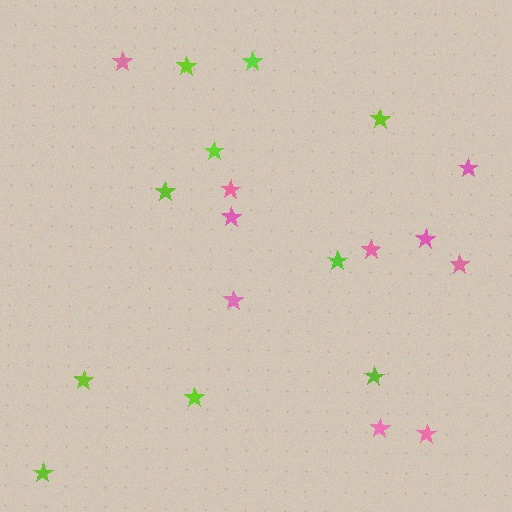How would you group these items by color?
There are 2 groups: one group of lime stars (10) and one group of pink stars (10).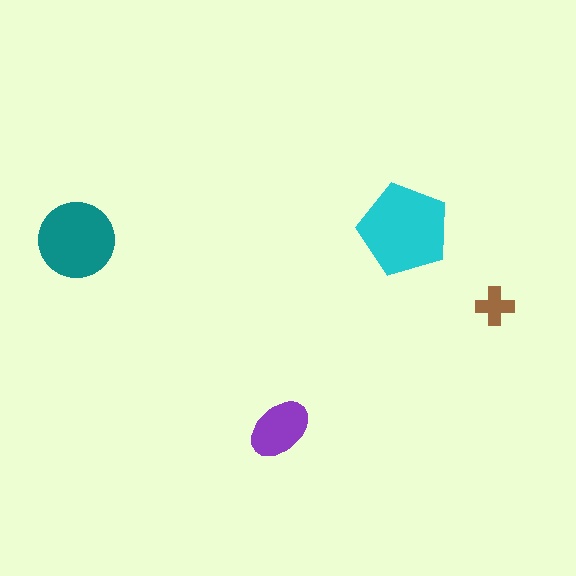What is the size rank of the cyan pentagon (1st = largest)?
1st.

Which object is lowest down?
The purple ellipse is bottommost.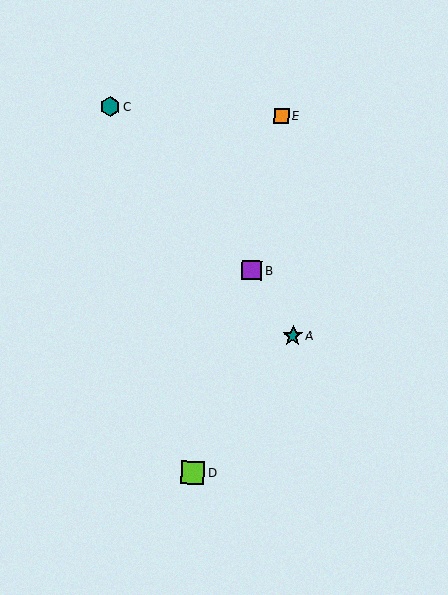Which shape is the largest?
The lime square (labeled D) is the largest.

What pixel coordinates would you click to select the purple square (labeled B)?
Click at (252, 271) to select the purple square B.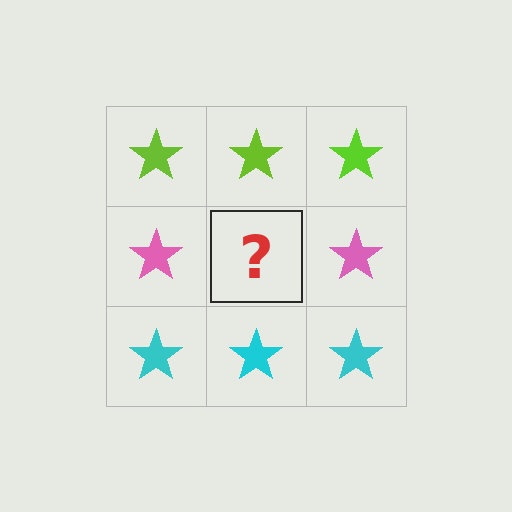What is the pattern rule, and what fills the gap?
The rule is that each row has a consistent color. The gap should be filled with a pink star.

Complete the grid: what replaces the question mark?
The question mark should be replaced with a pink star.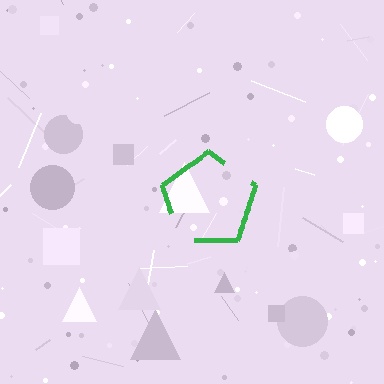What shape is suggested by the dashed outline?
The dashed outline suggests a pentagon.